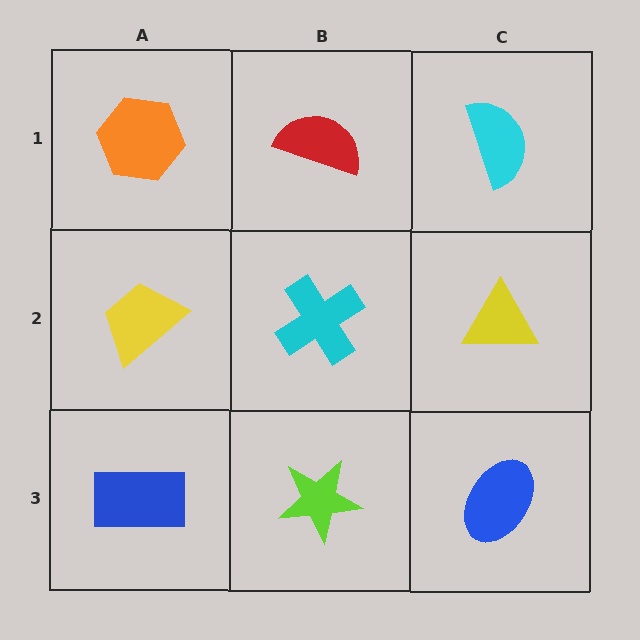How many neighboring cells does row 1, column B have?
3.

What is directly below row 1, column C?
A yellow triangle.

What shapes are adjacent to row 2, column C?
A cyan semicircle (row 1, column C), a blue ellipse (row 3, column C), a cyan cross (row 2, column B).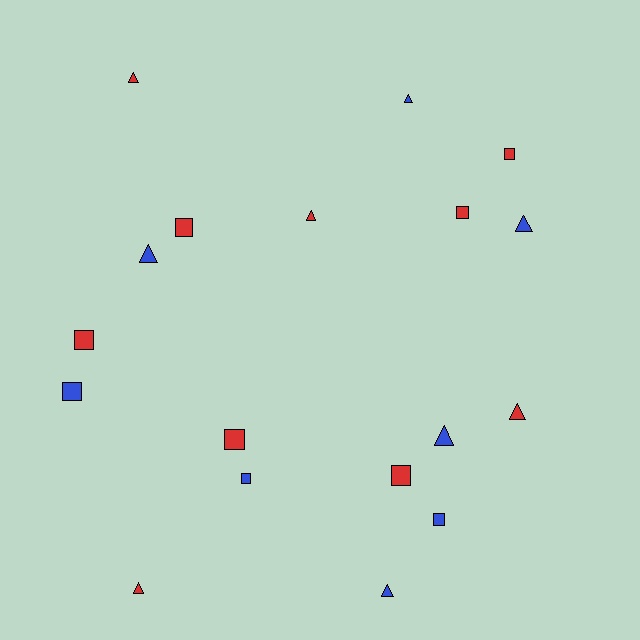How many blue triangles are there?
There are 5 blue triangles.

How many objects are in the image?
There are 18 objects.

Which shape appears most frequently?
Square, with 9 objects.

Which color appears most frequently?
Red, with 10 objects.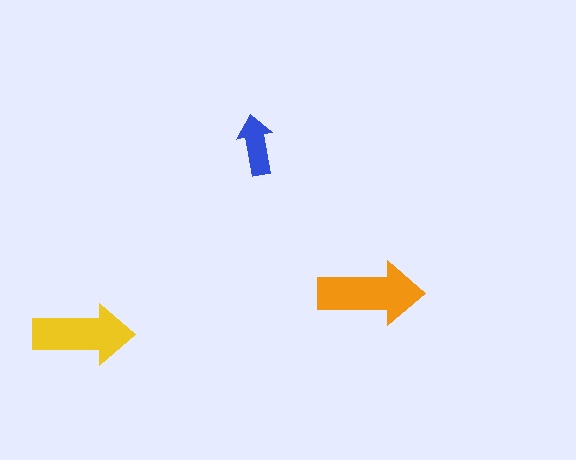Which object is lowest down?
The yellow arrow is bottommost.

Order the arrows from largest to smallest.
the orange one, the yellow one, the blue one.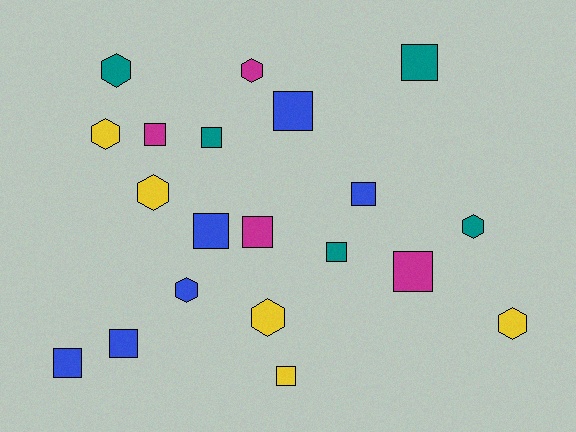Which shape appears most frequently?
Square, with 12 objects.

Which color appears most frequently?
Blue, with 6 objects.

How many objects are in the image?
There are 20 objects.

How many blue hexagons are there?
There is 1 blue hexagon.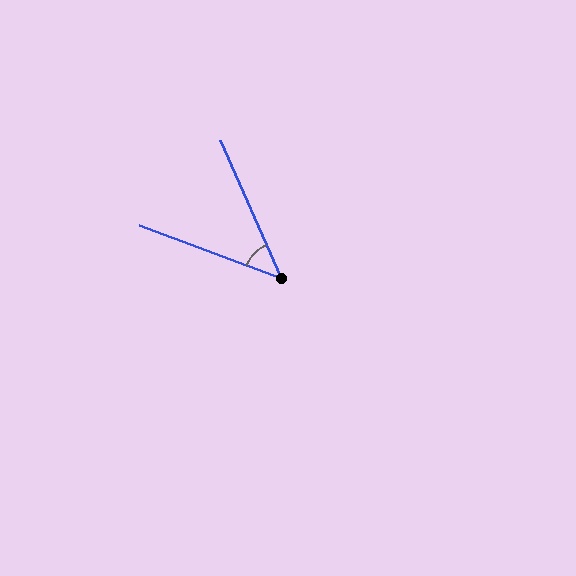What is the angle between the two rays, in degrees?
Approximately 45 degrees.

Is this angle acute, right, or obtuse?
It is acute.